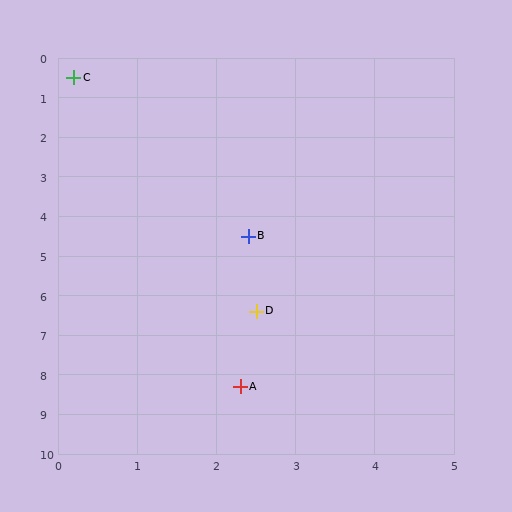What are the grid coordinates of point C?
Point C is at approximately (0.2, 0.5).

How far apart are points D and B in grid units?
Points D and B are about 1.9 grid units apart.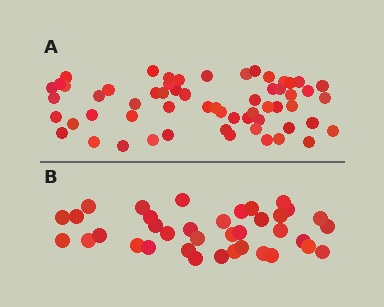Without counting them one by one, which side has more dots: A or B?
Region A (the top region) has more dots.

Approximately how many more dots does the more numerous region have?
Region A has approximately 20 more dots than region B.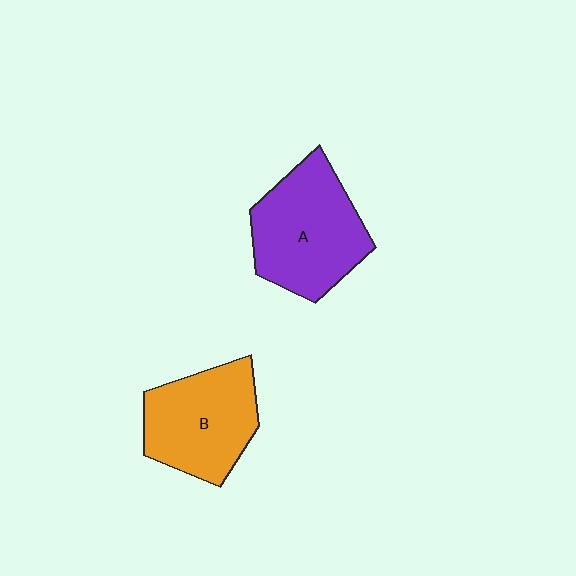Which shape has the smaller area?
Shape B (orange).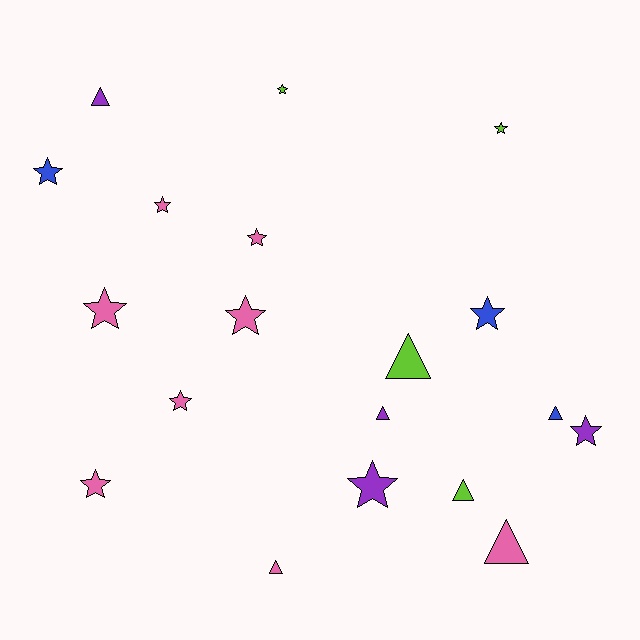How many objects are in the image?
There are 19 objects.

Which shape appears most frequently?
Star, with 12 objects.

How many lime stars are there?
There are 2 lime stars.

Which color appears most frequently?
Pink, with 8 objects.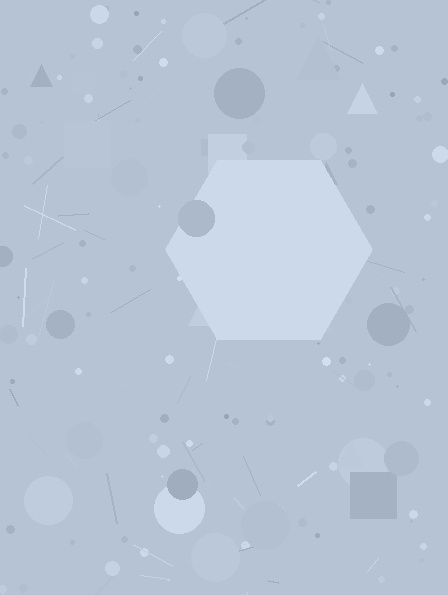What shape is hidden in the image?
A hexagon is hidden in the image.